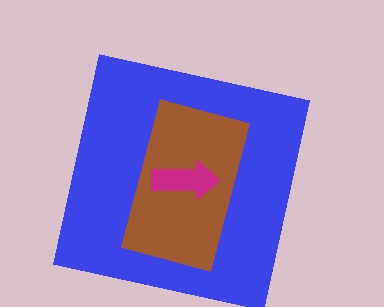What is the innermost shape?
The magenta arrow.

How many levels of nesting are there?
3.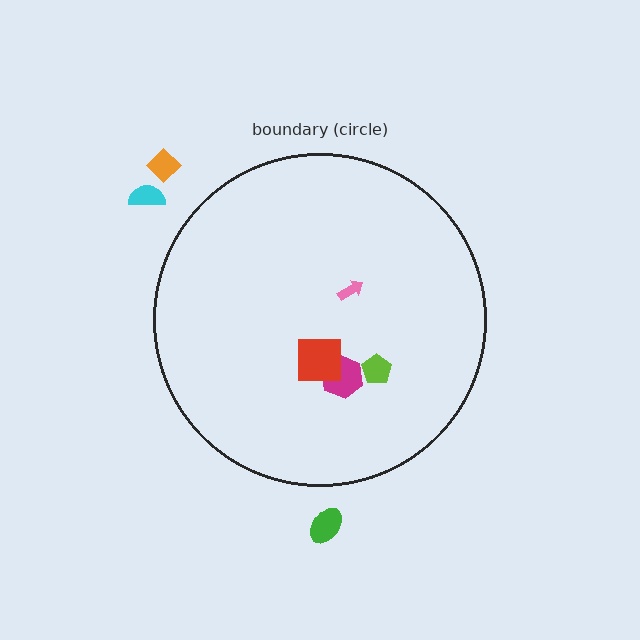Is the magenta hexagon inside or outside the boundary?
Inside.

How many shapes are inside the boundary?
4 inside, 3 outside.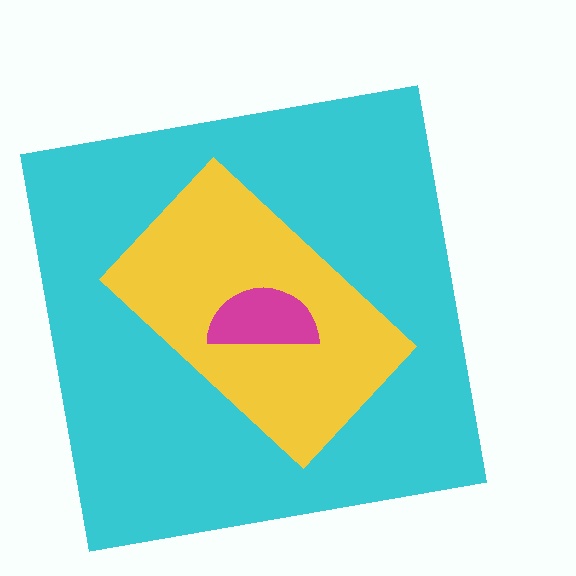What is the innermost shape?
The magenta semicircle.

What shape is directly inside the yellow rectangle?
The magenta semicircle.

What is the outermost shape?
The cyan square.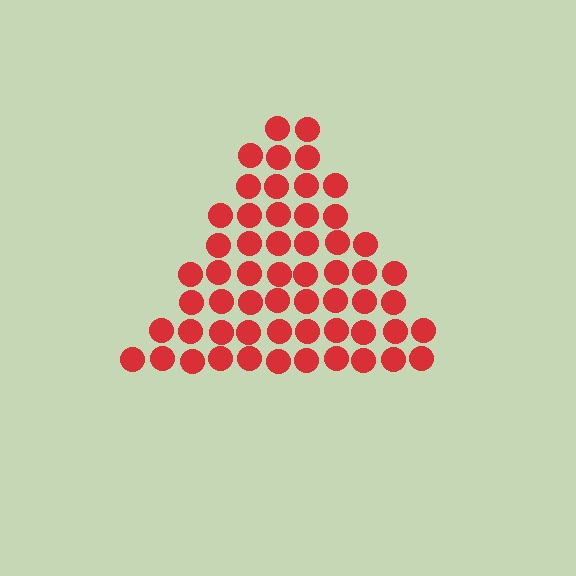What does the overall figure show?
The overall figure shows a triangle.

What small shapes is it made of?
It is made of small circles.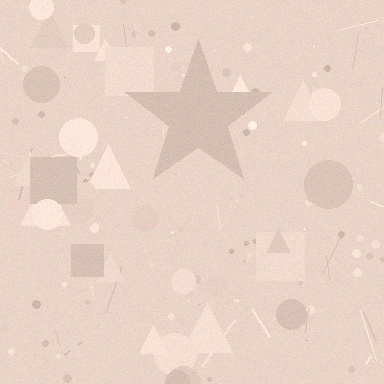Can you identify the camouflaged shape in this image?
The camouflaged shape is a star.